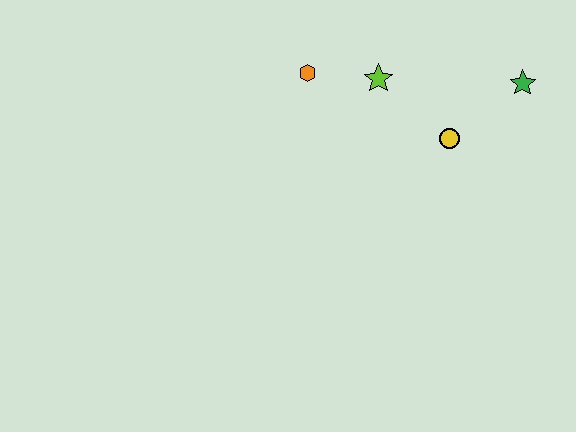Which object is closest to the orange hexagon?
The lime star is closest to the orange hexagon.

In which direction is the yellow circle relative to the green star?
The yellow circle is to the left of the green star.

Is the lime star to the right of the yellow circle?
No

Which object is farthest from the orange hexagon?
The green star is farthest from the orange hexagon.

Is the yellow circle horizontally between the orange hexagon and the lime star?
No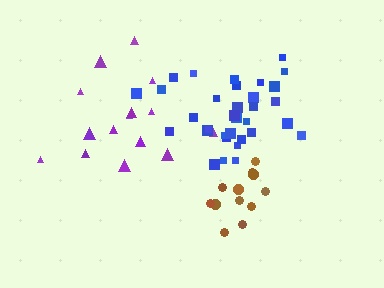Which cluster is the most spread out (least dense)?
Purple.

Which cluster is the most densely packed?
Blue.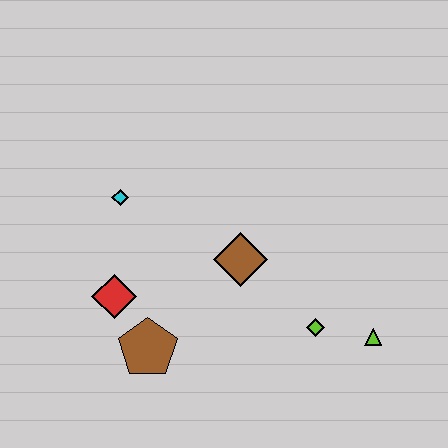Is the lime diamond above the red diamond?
No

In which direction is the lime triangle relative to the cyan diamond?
The lime triangle is to the right of the cyan diamond.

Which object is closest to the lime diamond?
The lime triangle is closest to the lime diamond.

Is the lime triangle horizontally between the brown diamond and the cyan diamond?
No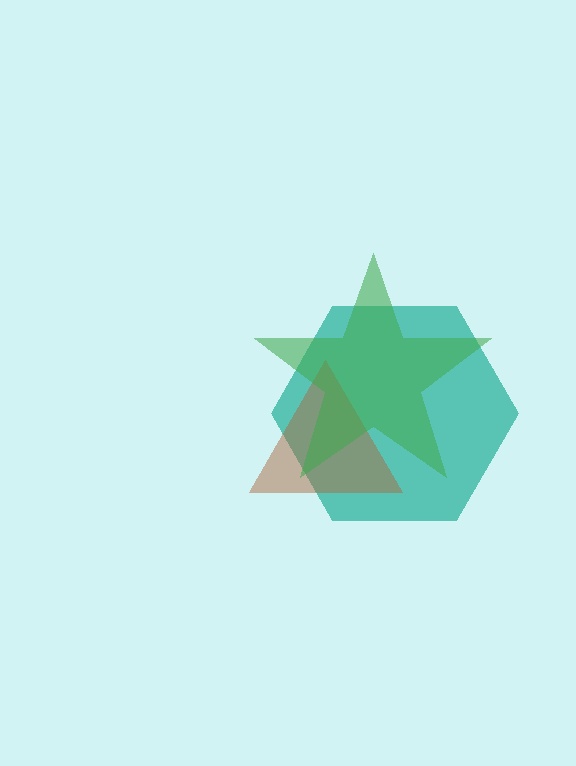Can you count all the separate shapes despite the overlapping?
Yes, there are 3 separate shapes.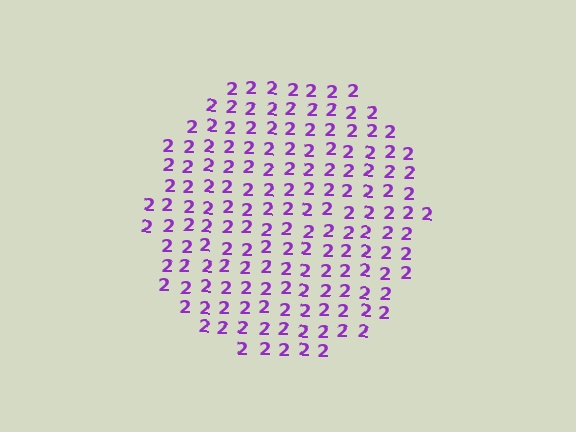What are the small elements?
The small elements are digit 2's.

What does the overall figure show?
The overall figure shows a circle.